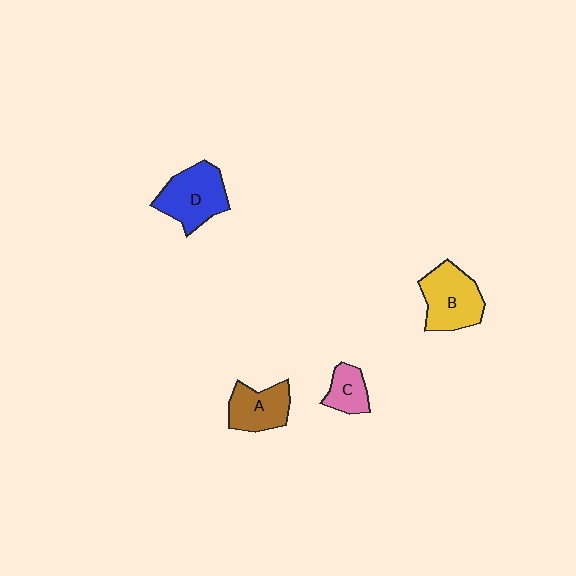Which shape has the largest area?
Shape D (blue).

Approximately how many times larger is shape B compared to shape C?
Approximately 2.0 times.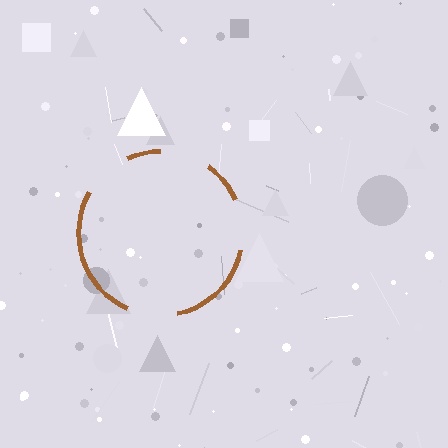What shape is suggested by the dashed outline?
The dashed outline suggests a circle.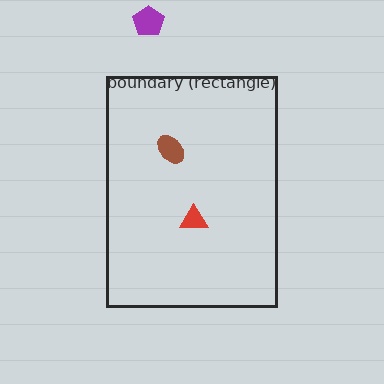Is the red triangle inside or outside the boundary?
Inside.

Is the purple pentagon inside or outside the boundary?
Outside.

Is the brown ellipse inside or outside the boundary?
Inside.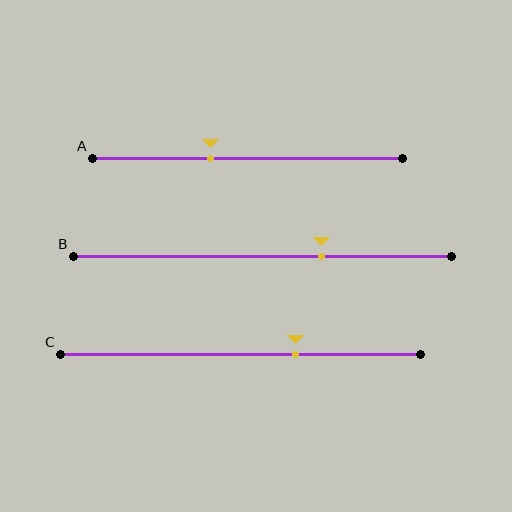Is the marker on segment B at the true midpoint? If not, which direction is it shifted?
No, the marker on segment B is shifted to the right by about 16% of the segment length.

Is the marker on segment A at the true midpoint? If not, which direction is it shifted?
No, the marker on segment A is shifted to the left by about 12% of the segment length.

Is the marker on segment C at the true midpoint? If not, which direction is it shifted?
No, the marker on segment C is shifted to the right by about 15% of the segment length.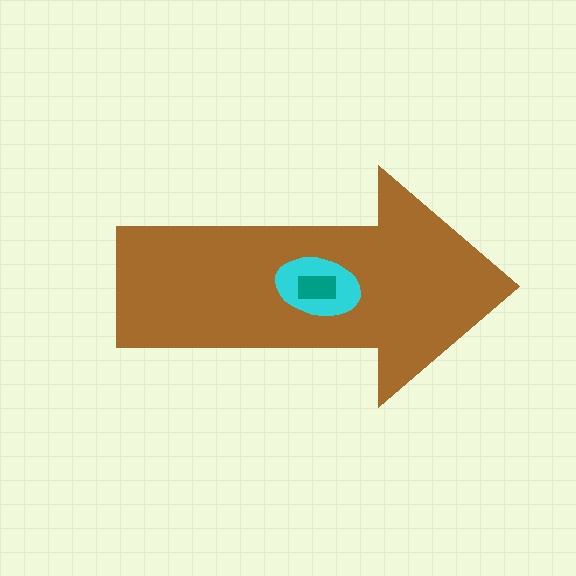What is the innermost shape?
The teal rectangle.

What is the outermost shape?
The brown arrow.